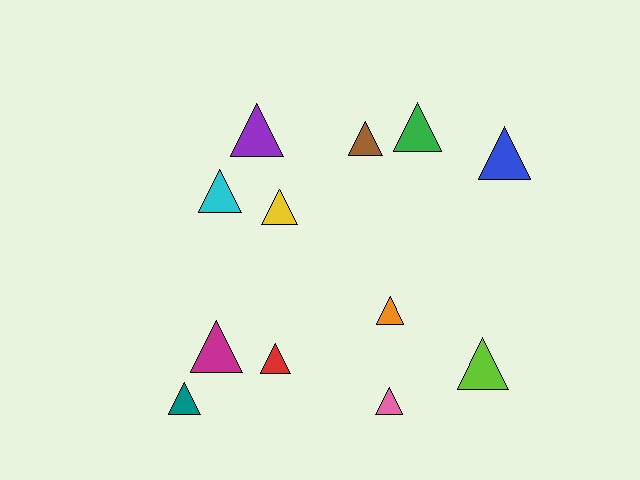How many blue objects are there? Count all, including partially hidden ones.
There is 1 blue object.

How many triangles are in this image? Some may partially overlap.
There are 12 triangles.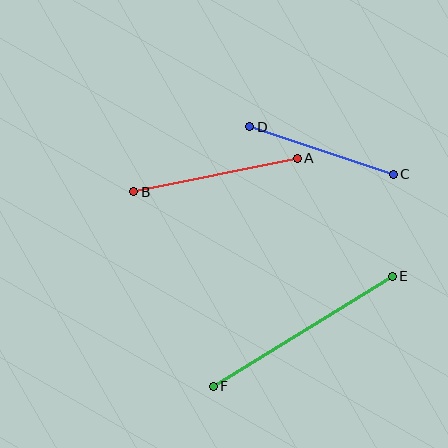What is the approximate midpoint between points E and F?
The midpoint is at approximately (303, 331) pixels.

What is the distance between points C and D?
The distance is approximately 151 pixels.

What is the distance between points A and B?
The distance is approximately 167 pixels.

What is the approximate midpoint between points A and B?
The midpoint is at approximately (215, 175) pixels.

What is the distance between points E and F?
The distance is approximately 210 pixels.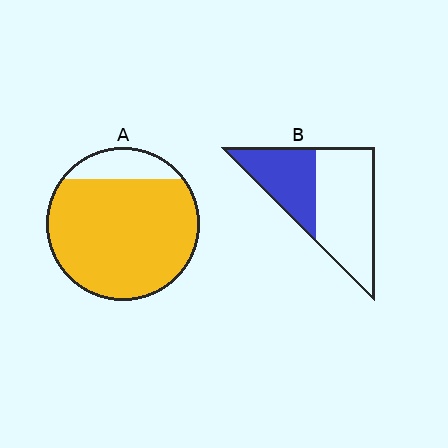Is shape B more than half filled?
No.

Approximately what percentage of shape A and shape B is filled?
A is approximately 85% and B is approximately 40%.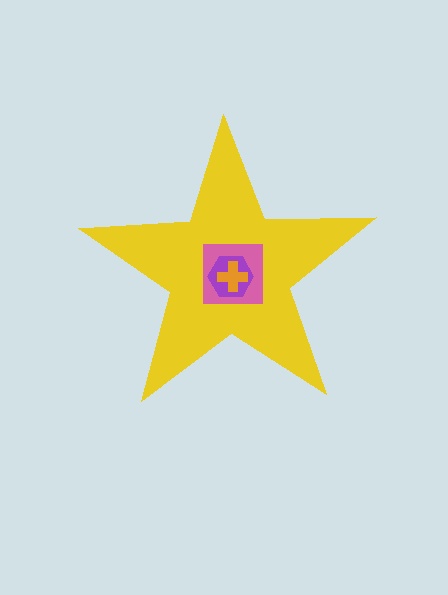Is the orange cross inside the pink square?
Yes.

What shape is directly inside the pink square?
The purple hexagon.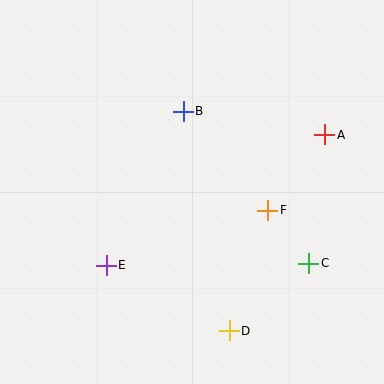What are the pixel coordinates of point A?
Point A is at (324, 135).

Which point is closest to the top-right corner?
Point A is closest to the top-right corner.